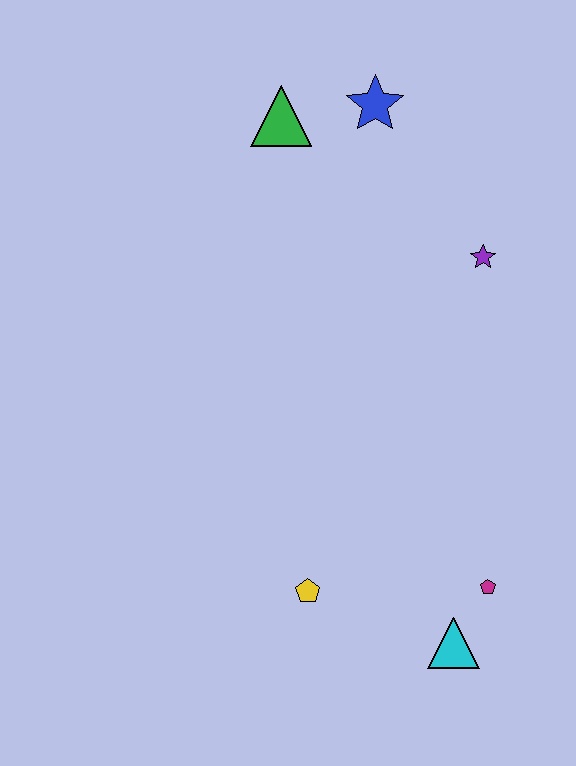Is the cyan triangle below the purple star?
Yes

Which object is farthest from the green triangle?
The cyan triangle is farthest from the green triangle.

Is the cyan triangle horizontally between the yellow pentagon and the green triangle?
No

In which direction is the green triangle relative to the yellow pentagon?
The green triangle is above the yellow pentagon.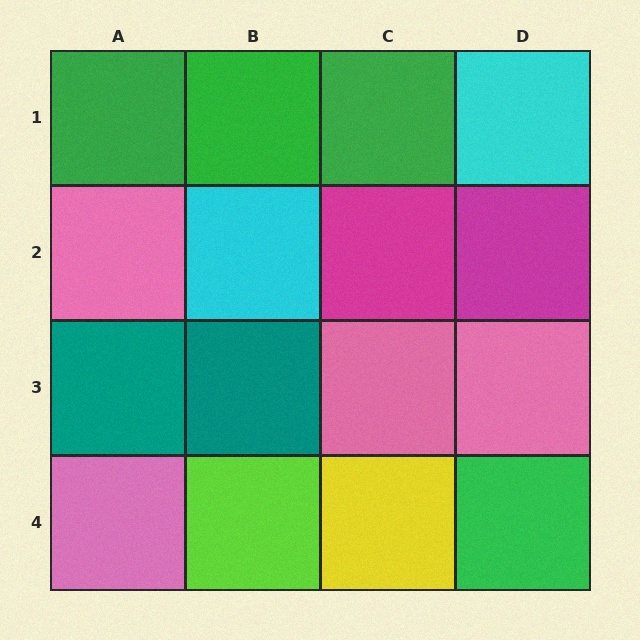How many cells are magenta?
2 cells are magenta.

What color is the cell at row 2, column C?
Magenta.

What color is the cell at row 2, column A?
Pink.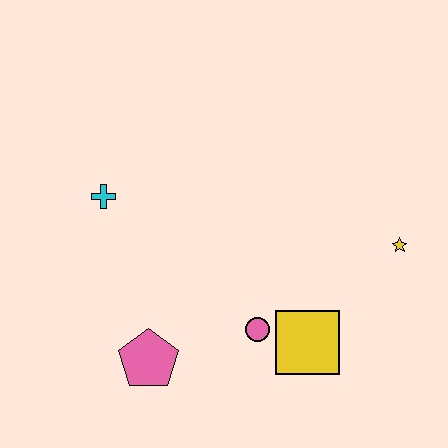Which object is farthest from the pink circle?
The cyan cross is farthest from the pink circle.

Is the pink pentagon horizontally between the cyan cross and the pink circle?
Yes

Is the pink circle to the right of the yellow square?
No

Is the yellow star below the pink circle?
No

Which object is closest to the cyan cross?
The pink pentagon is closest to the cyan cross.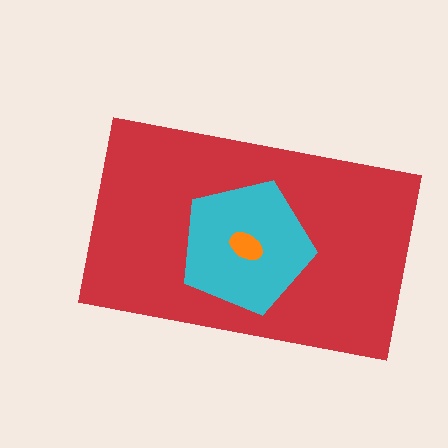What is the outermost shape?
The red rectangle.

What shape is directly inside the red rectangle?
The cyan pentagon.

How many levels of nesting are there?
3.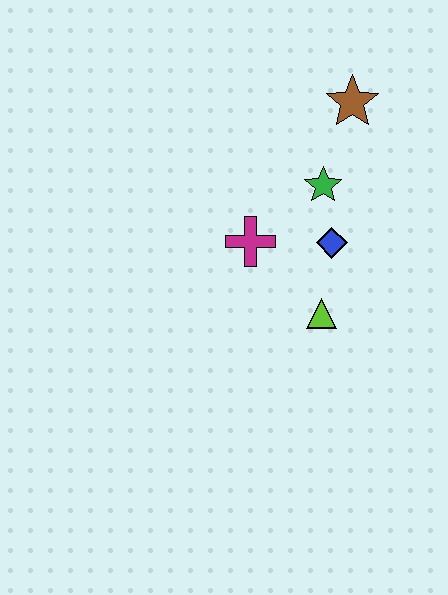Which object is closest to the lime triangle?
The blue diamond is closest to the lime triangle.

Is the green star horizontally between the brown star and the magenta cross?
Yes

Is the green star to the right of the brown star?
No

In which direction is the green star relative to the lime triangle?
The green star is above the lime triangle.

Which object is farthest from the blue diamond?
The brown star is farthest from the blue diamond.